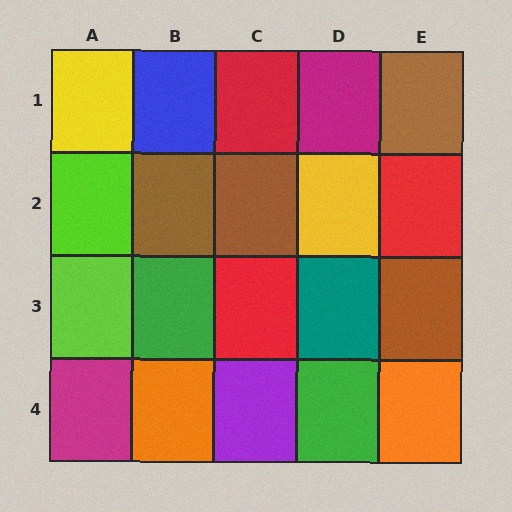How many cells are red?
3 cells are red.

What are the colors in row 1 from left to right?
Yellow, blue, red, magenta, brown.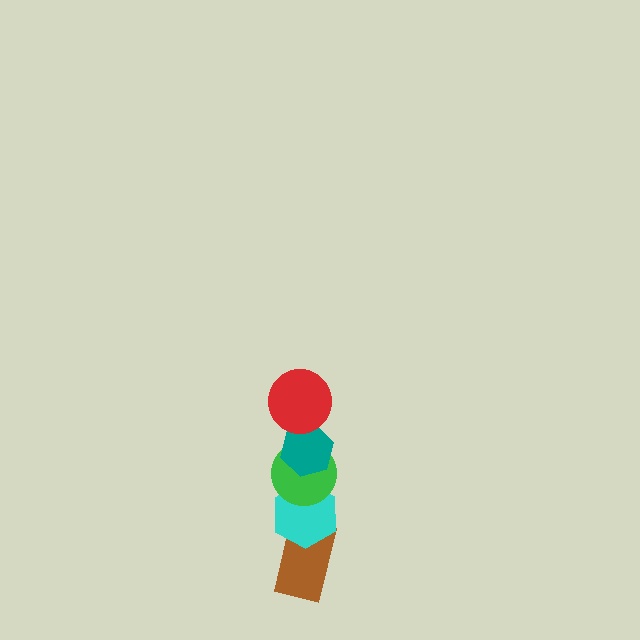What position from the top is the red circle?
The red circle is 1st from the top.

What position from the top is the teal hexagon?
The teal hexagon is 2nd from the top.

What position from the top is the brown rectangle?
The brown rectangle is 5th from the top.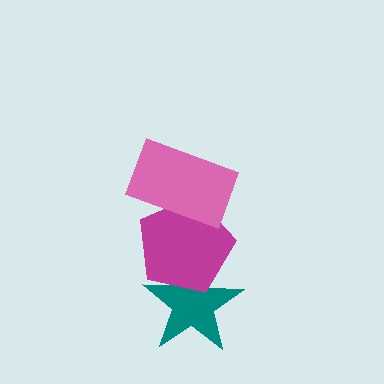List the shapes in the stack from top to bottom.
From top to bottom: the pink rectangle, the magenta pentagon, the teal star.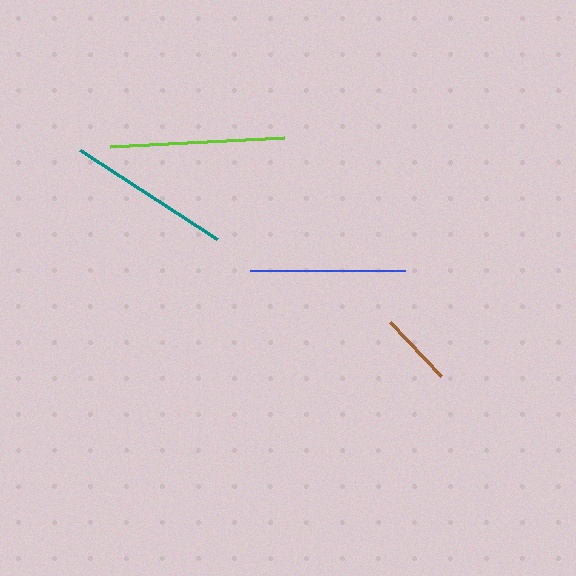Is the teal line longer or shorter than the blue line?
The teal line is longer than the blue line.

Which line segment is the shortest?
The brown line is the shortest at approximately 75 pixels.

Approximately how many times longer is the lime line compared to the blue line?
The lime line is approximately 1.1 times the length of the blue line.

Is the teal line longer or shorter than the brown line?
The teal line is longer than the brown line.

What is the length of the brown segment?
The brown segment is approximately 75 pixels long.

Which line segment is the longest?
The lime line is the longest at approximately 174 pixels.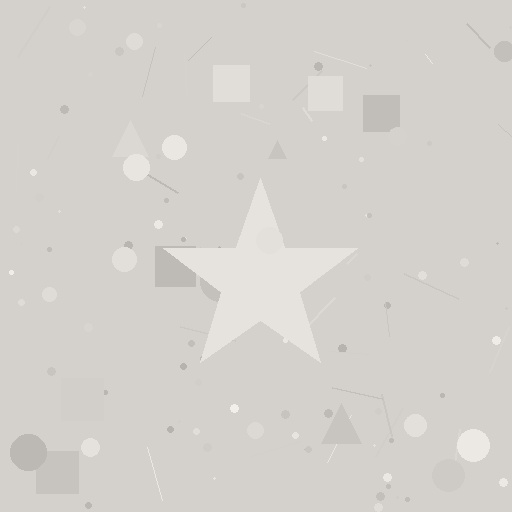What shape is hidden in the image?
A star is hidden in the image.